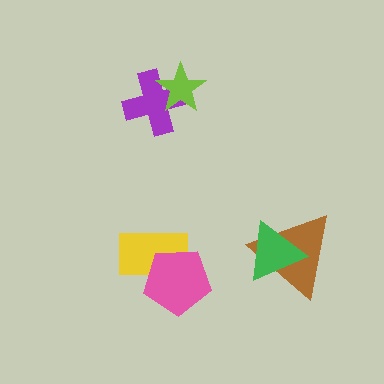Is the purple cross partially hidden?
Yes, it is partially covered by another shape.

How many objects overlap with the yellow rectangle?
1 object overlaps with the yellow rectangle.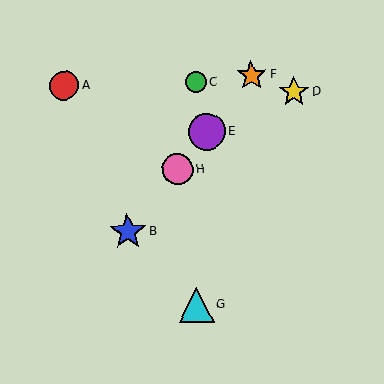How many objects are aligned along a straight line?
4 objects (B, E, F, H) are aligned along a straight line.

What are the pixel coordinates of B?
Object B is at (128, 232).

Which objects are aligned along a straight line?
Objects B, E, F, H are aligned along a straight line.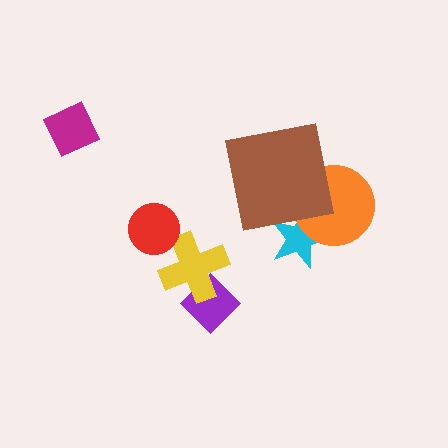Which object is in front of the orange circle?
The brown square is in front of the orange circle.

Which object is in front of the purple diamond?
The yellow cross is in front of the purple diamond.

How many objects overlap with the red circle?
0 objects overlap with the red circle.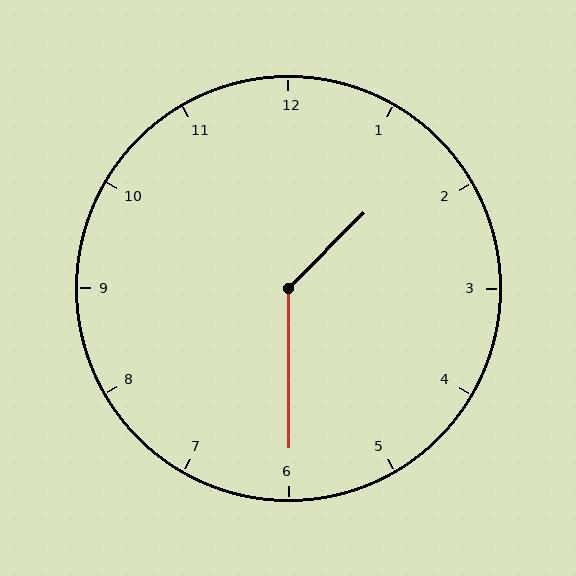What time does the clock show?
1:30.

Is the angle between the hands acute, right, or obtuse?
It is obtuse.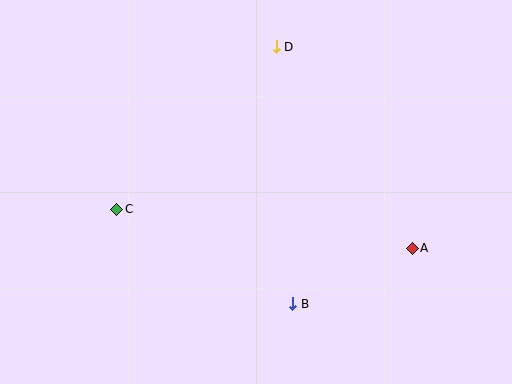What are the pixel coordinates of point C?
Point C is at (117, 209).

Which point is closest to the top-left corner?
Point C is closest to the top-left corner.